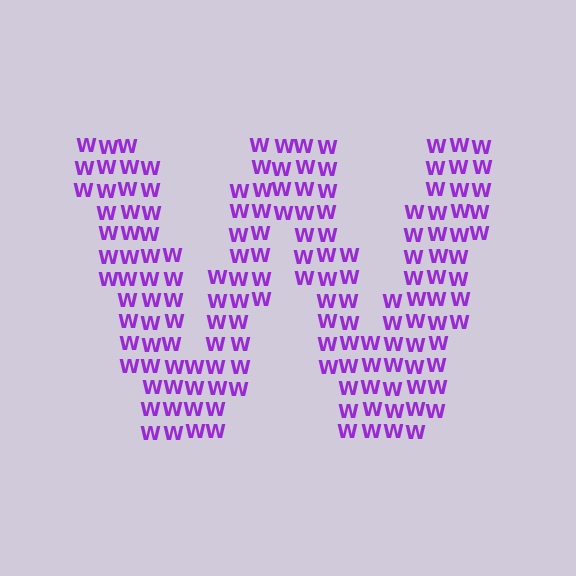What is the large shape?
The large shape is the letter W.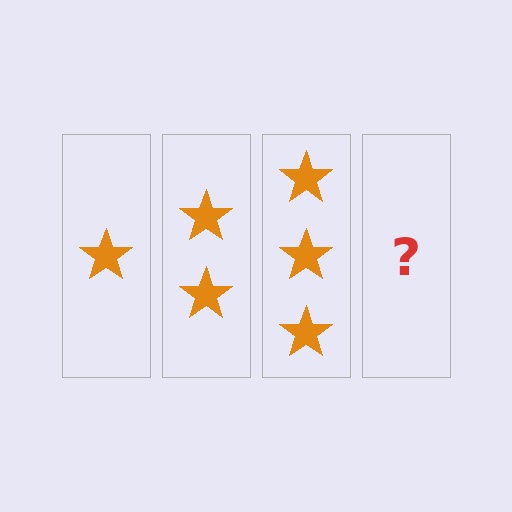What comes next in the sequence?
The next element should be 4 stars.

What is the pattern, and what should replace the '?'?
The pattern is that each step adds one more star. The '?' should be 4 stars.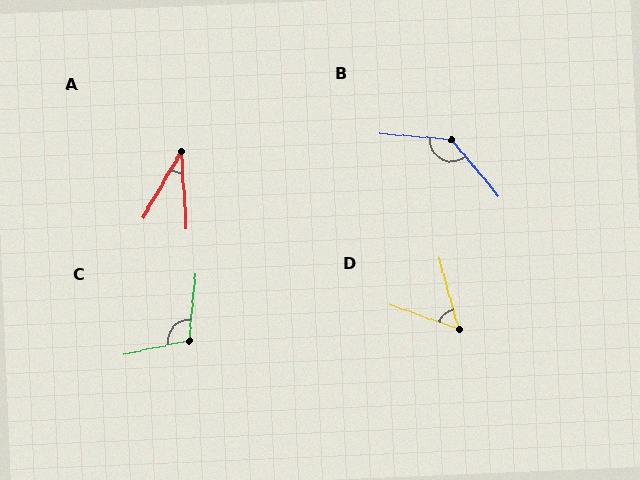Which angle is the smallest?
A, at approximately 34 degrees.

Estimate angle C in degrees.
Approximately 108 degrees.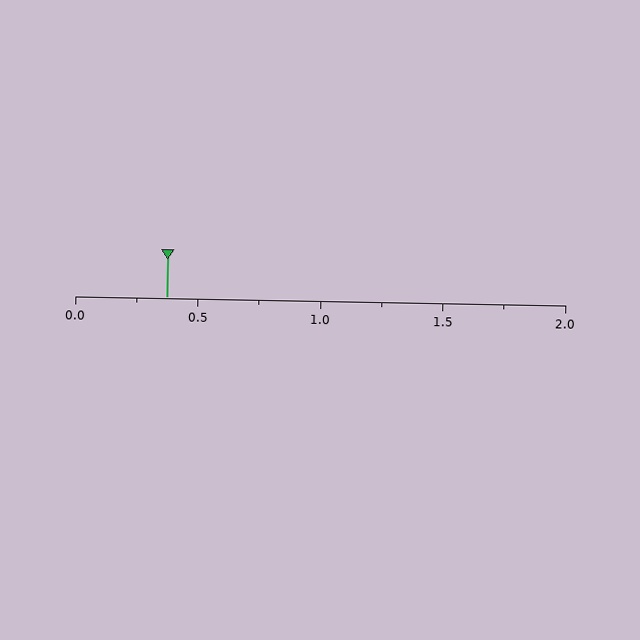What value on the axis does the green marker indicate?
The marker indicates approximately 0.38.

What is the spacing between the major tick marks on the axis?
The major ticks are spaced 0.5 apart.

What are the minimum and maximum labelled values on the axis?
The axis runs from 0.0 to 2.0.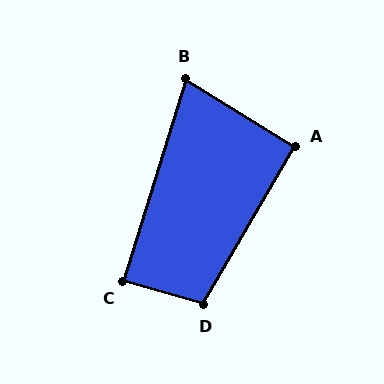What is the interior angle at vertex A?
Approximately 91 degrees (approximately right).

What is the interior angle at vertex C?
Approximately 89 degrees (approximately right).